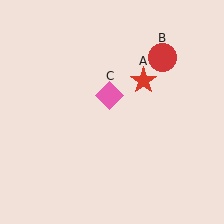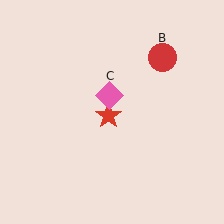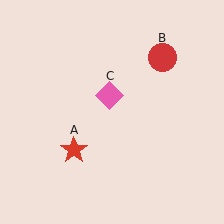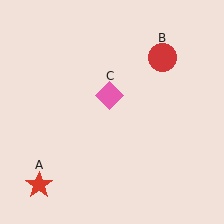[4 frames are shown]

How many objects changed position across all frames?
1 object changed position: red star (object A).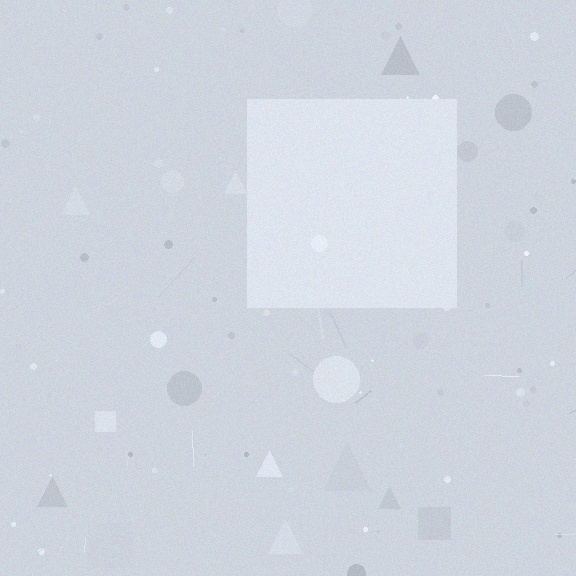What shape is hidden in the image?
A square is hidden in the image.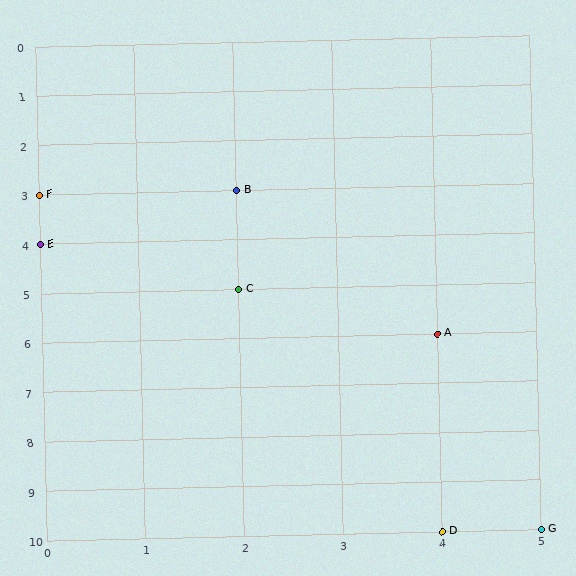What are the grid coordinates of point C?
Point C is at grid coordinates (2, 5).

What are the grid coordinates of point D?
Point D is at grid coordinates (4, 10).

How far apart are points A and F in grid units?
Points A and F are 4 columns and 3 rows apart (about 5.0 grid units diagonally).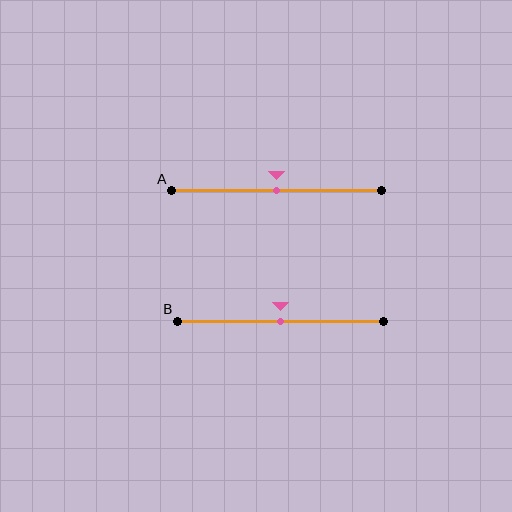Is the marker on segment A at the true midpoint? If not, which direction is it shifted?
Yes, the marker on segment A is at the true midpoint.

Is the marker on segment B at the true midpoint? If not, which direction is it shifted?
Yes, the marker on segment B is at the true midpoint.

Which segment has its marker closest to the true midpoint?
Segment A has its marker closest to the true midpoint.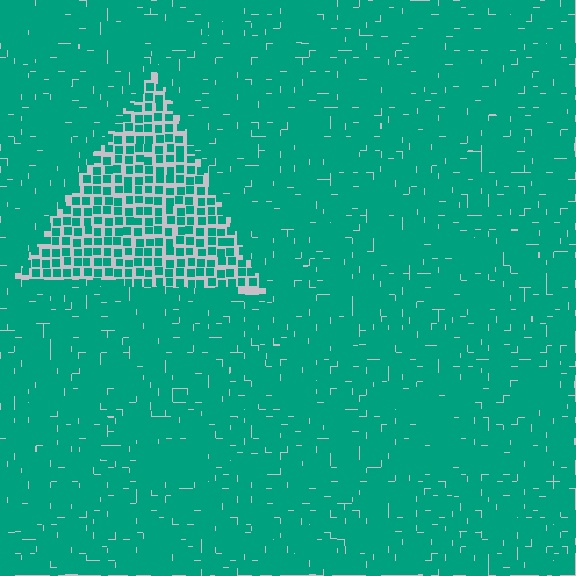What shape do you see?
I see a triangle.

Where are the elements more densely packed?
The elements are more densely packed outside the triangle boundary.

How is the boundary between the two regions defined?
The boundary is defined by a change in element density (approximately 2.0x ratio). All elements are the same color, size, and shape.